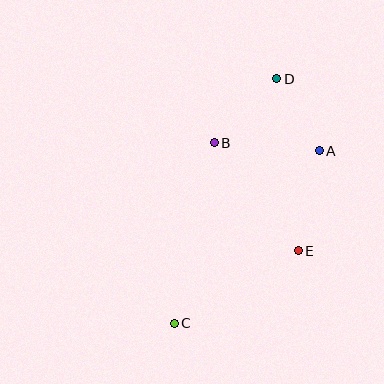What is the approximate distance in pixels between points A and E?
The distance between A and E is approximately 102 pixels.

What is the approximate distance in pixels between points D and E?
The distance between D and E is approximately 173 pixels.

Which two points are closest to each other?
Points A and D are closest to each other.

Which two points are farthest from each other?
Points C and D are farthest from each other.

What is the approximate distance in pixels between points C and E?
The distance between C and E is approximately 144 pixels.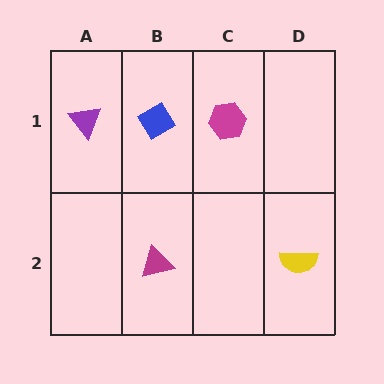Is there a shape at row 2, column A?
No, that cell is empty.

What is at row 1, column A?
A purple triangle.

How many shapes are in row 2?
2 shapes.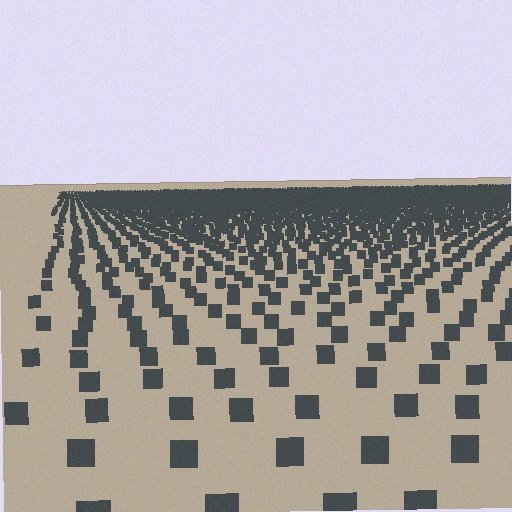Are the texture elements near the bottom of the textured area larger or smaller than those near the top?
Larger. Near the bottom, elements are closer to the viewer and appear at a bigger on-screen size.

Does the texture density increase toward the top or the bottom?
Density increases toward the top.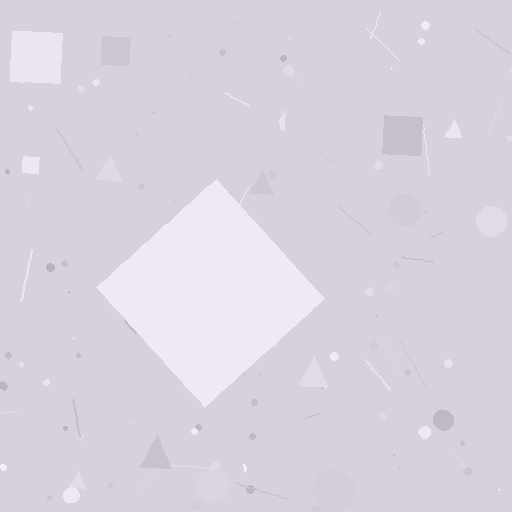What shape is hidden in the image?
A diamond is hidden in the image.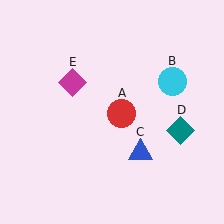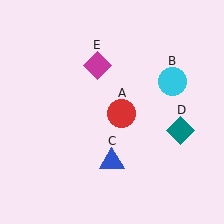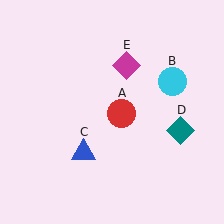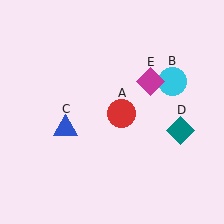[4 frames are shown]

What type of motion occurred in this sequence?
The blue triangle (object C), magenta diamond (object E) rotated clockwise around the center of the scene.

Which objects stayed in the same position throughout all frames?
Red circle (object A) and cyan circle (object B) and teal diamond (object D) remained stationary.